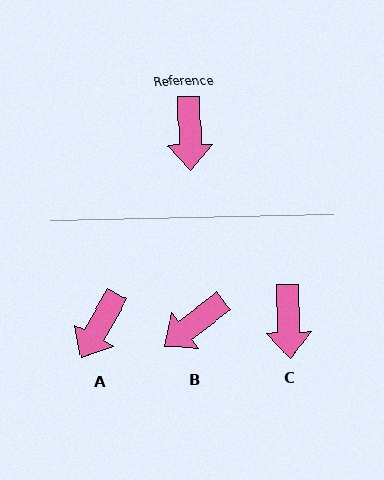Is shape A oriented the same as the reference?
No, it is off by about 31 degrees.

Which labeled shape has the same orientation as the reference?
C.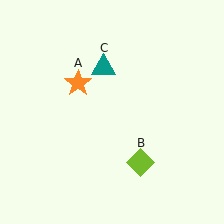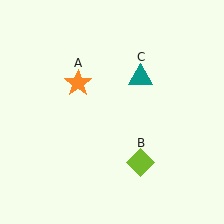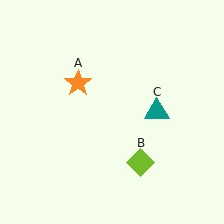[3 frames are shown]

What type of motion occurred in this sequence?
The teal triangle (object C) rotated clockwise around the center of the scene.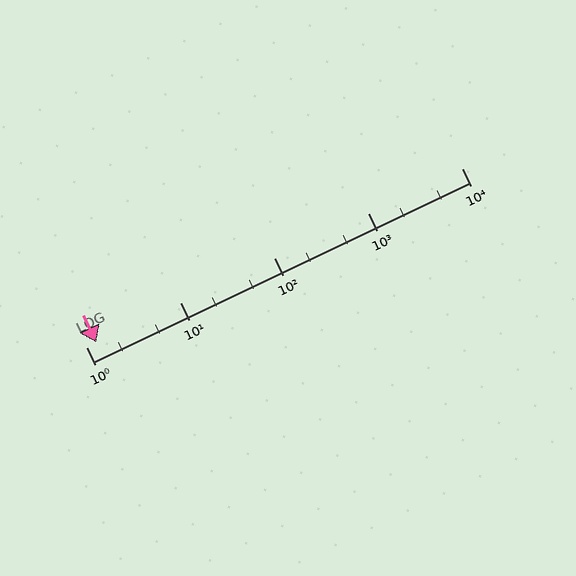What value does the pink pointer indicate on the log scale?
The pointer indicates approximately 1.3.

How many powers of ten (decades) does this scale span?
The scale spans 4 decades, from 1 to 10000.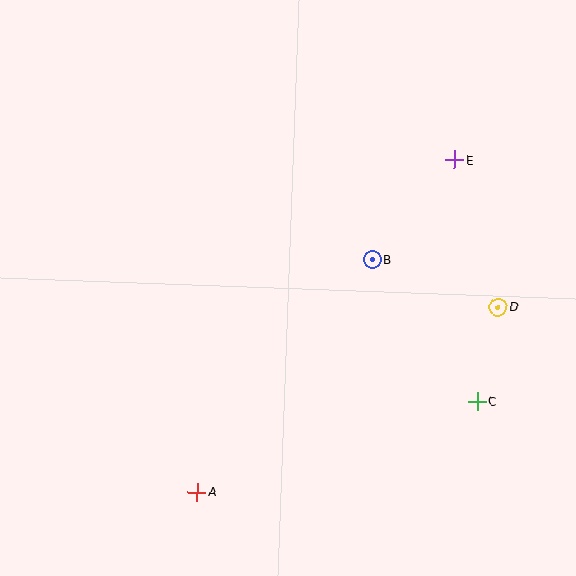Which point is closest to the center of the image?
Point B at (373, 259) is closest to the center.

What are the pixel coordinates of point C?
Point C is at (477, 401).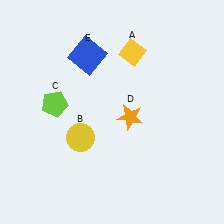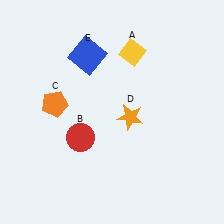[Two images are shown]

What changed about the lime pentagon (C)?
In Image 1, C is lime. In Image 2, it changed to orange.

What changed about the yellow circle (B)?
In Image 1, B is yellow. In Image 2, it changed to red.